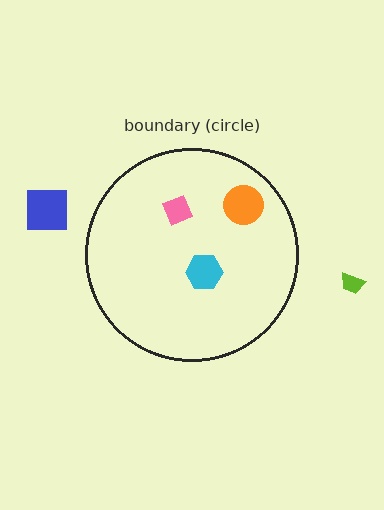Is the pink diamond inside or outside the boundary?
Inside.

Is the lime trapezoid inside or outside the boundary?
Outside.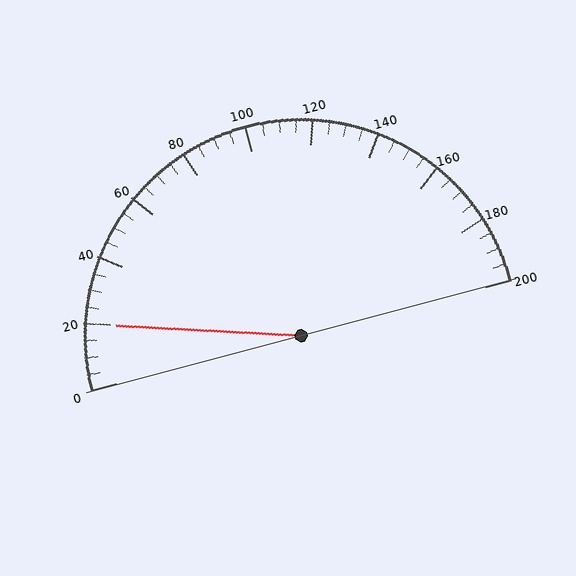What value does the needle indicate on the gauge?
The needle indicates approximately 20.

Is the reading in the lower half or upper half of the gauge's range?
The reading is in the lower half of the range (0 to 200).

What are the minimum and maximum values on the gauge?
The gauge ranges from 0 to 200.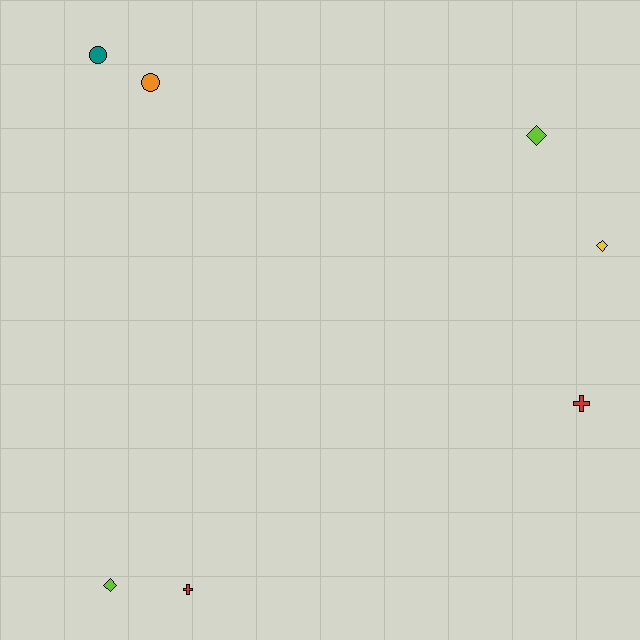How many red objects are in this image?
There are 2 red objects.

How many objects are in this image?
There are 7 objects.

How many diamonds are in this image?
There are 3 diamonds.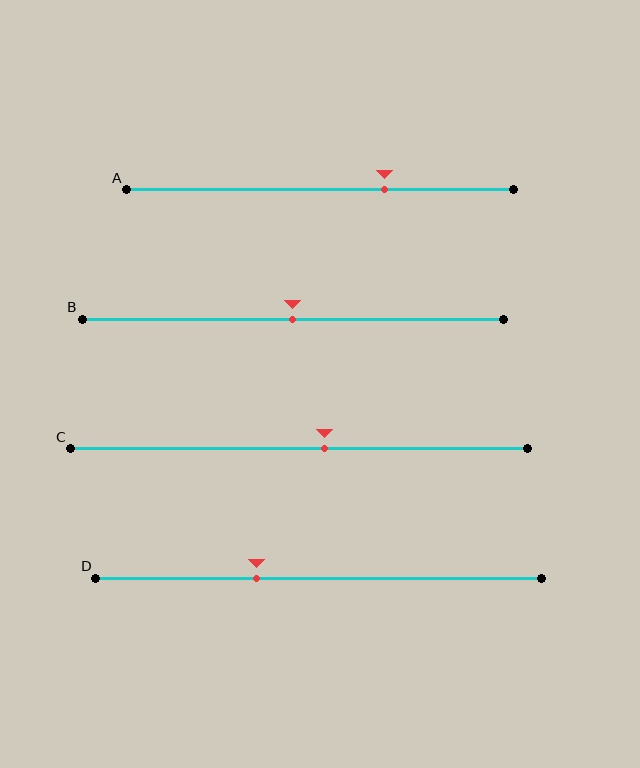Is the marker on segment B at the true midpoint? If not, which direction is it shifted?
Yes, the marker on segment B is at the true midpoint.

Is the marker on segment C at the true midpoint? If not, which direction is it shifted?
No, the marker on segment C is shifted to the right by about 6% of the segment length.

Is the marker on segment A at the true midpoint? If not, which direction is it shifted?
No, the marker on segment A is shifted to the right by about 17% of the segment length.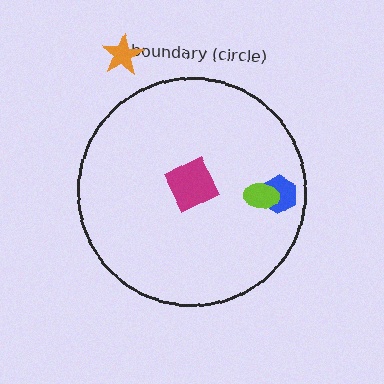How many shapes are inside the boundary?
3 inside, 1 outside.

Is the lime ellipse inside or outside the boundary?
Inside.